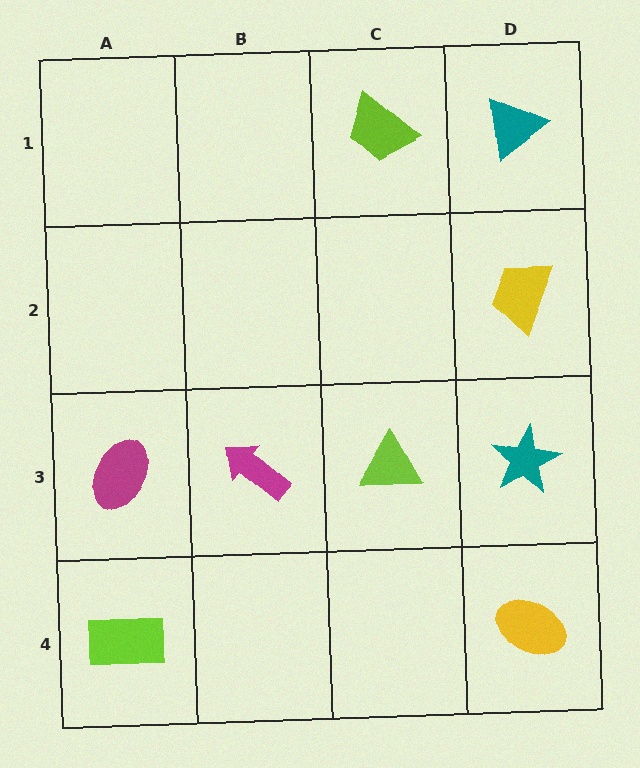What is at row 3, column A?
A magenta ellipse.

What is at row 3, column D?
A teal star.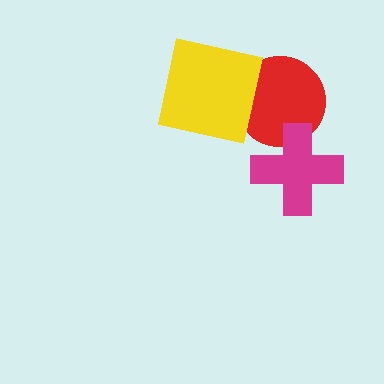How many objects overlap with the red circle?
2 objects overlap with the red circle.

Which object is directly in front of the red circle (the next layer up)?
The magenta cross is directly in front of the red circle.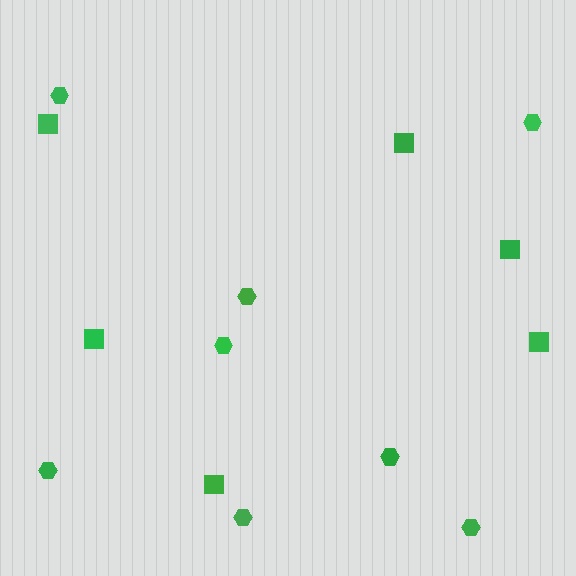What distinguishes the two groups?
There are 2 groups: one group of hexagons (8) and one group of squares (6).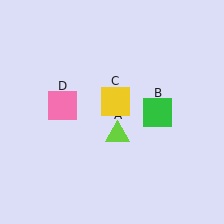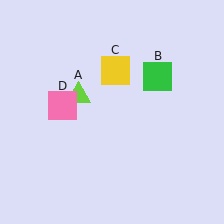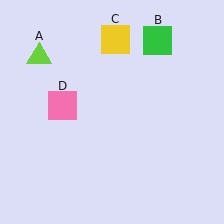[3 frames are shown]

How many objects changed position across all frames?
3 objects changed position: lime triangle (object A), green square (object B), yellow square (object C).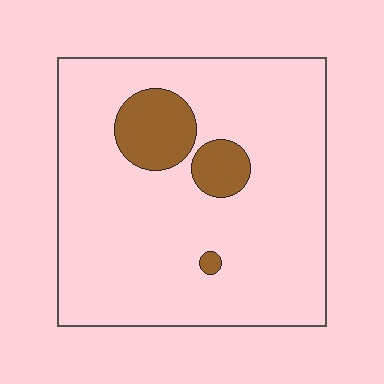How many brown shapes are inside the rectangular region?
3.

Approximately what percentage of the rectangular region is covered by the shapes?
Approximately 10%.